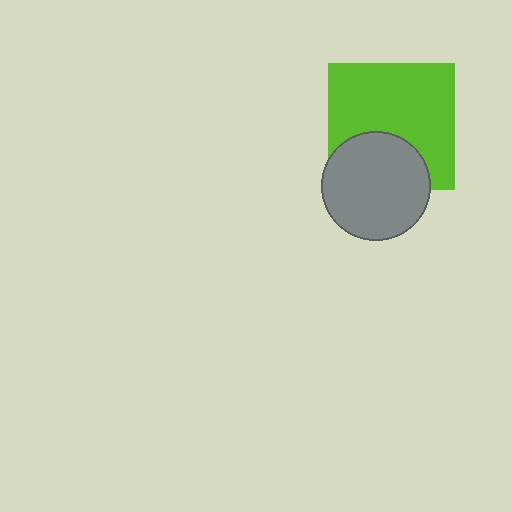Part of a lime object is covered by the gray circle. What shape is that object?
It is a square.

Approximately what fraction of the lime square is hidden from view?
Roughly 31% of the lime square is hidden behind the gray circle.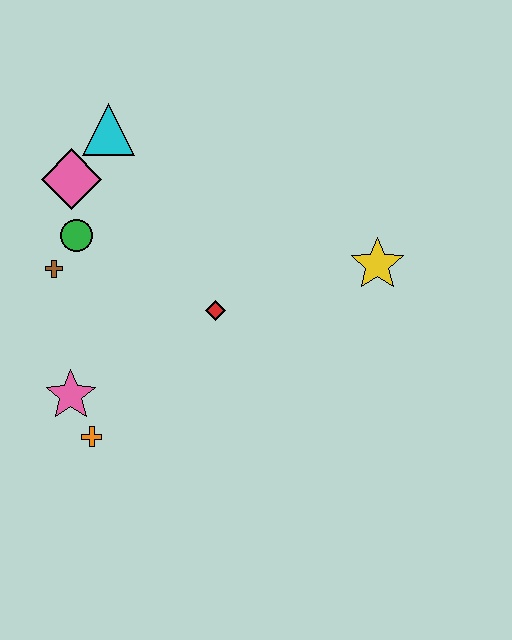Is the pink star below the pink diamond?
Yes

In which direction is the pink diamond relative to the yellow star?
The pink diamond is to the left of the yellow star.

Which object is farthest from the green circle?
The yellow star is farthest from the green circle.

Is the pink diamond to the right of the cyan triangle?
No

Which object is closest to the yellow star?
The red diamond is closest to the yellow star.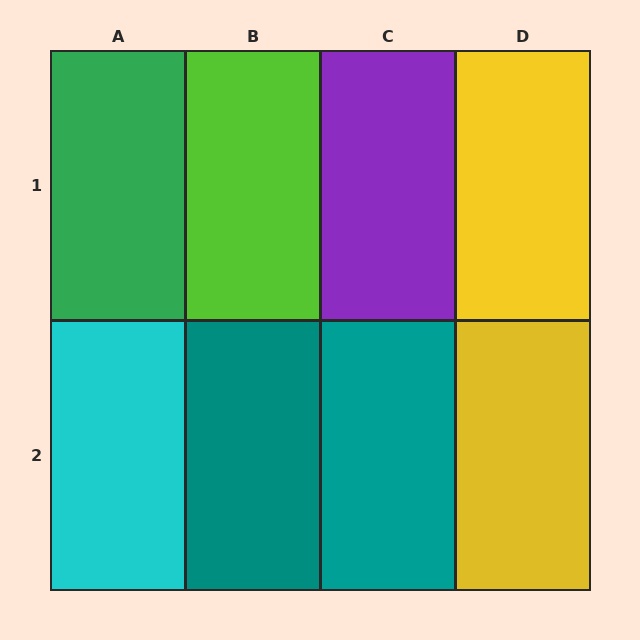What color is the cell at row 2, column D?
Yellow.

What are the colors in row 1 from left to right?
Green, lime, purple, yellow.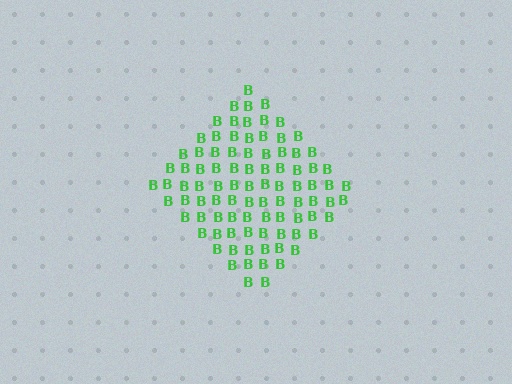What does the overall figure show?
The overall figure shows a diamond.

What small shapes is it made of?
It is made of small letter B's.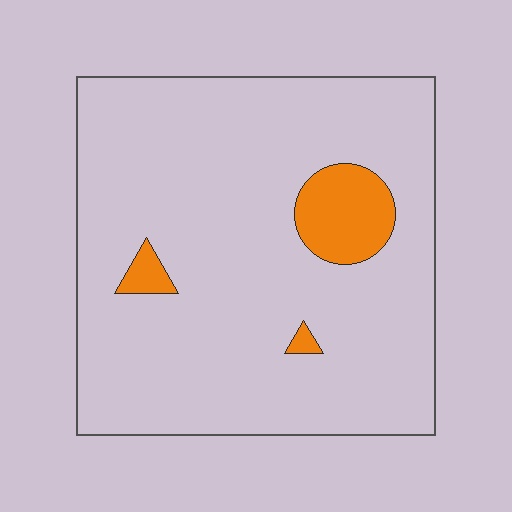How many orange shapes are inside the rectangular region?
3.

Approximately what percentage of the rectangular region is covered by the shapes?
Approximately 10%.